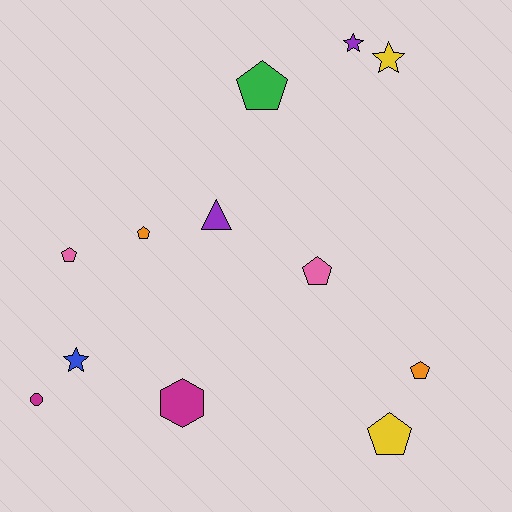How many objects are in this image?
There are 12 objects.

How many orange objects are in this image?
There are 2 orange objects.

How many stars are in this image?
There are 3 stars.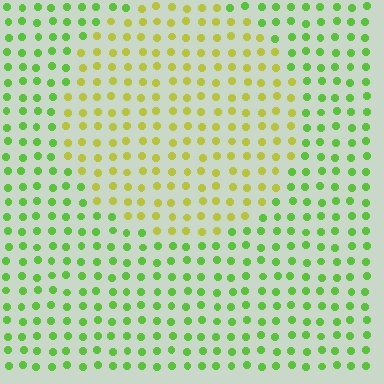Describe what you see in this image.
The image is filled with small lime elements in a uniform arrangement. A circle-shaped region is visible where the elements are tinted to a slightly different hue, forming a subtle color boundary.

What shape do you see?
I see a circle.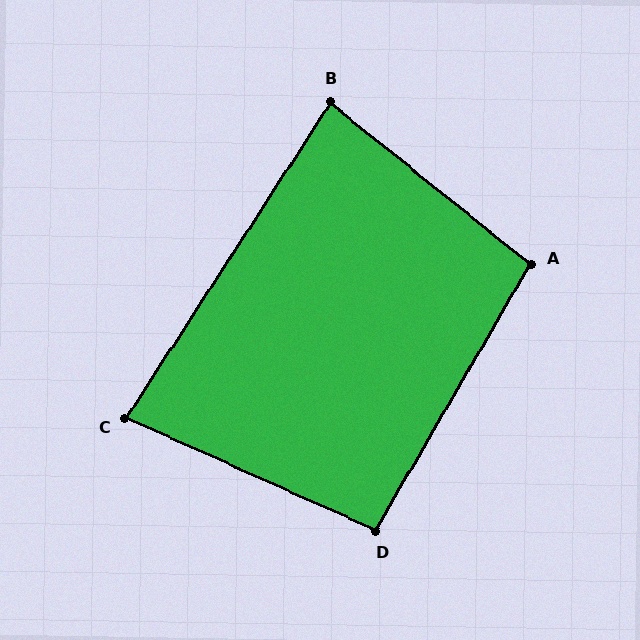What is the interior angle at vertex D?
Approximately 96 degrees (obtuse).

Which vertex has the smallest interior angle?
C, at approximately 81 degrees.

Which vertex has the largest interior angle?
A, at approximately 99 degrees.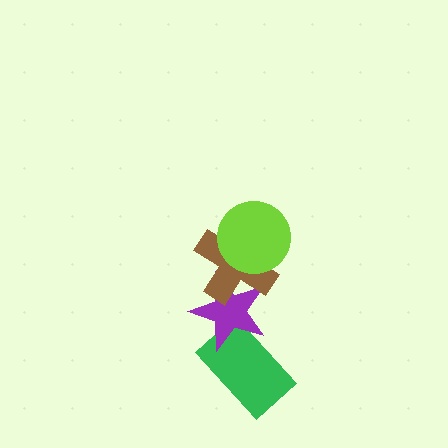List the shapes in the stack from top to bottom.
From top to bottom: the lime circle, the brown cross, the purple star, the green rectangle.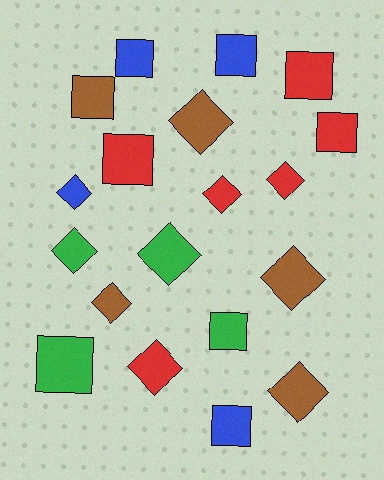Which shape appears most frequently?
Diamond, with 10 objects.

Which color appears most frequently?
Red, with 6 objects.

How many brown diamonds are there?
There are 4 brown diamonds.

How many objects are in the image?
There are 19 objects.